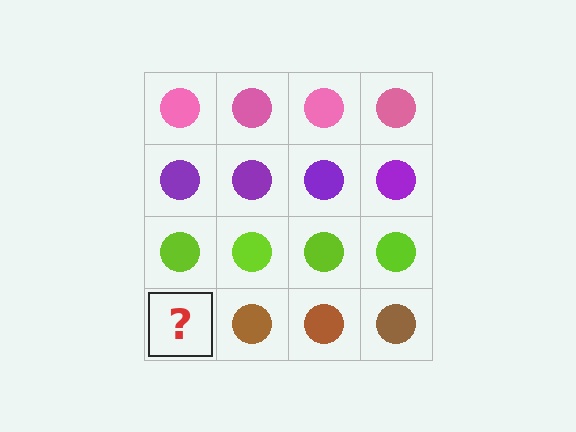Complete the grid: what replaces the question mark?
The question mark should be replaced with a brown circle.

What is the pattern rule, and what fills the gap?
The rule is that each row has a consistent color. The gap should be filled with a brown circle.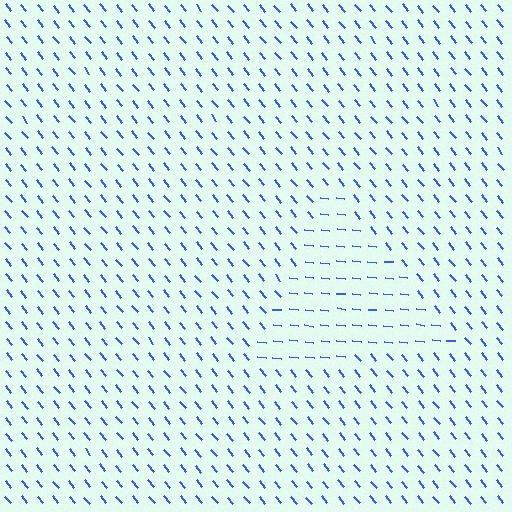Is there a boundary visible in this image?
Yes, there is a texture boundary formed by a change in line orientation.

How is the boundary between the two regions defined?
The boundary is defined purely by a change in line orientation (approximately 45 degrees difference). All lines are the same color and thickness.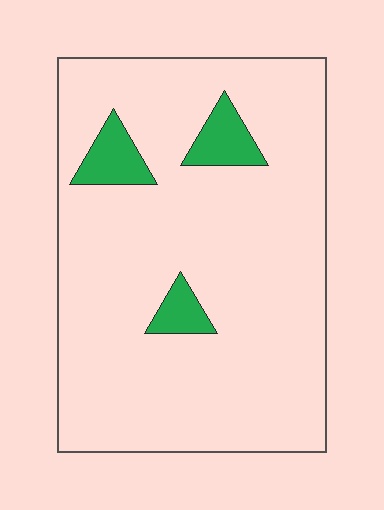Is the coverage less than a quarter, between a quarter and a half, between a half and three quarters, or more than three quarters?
Less than a quarter.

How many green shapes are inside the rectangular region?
3.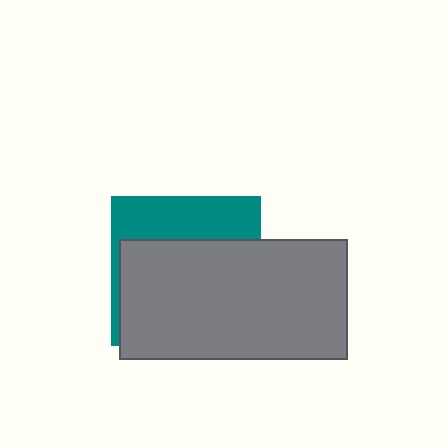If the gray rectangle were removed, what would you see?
You would see the complete teal square.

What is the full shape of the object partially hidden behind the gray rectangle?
The partially hidden object is a teal square.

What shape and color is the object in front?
The object in front is a gray rectangle.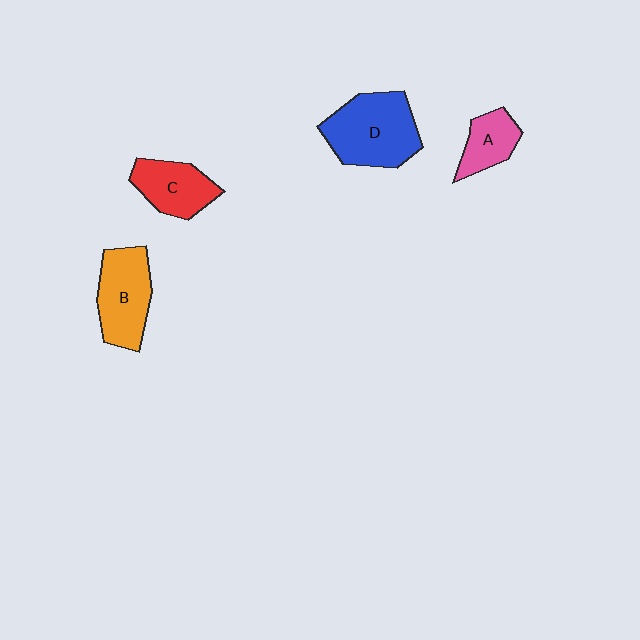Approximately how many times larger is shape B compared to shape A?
Approximately 1.7 times.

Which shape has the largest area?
Shape D (blue).